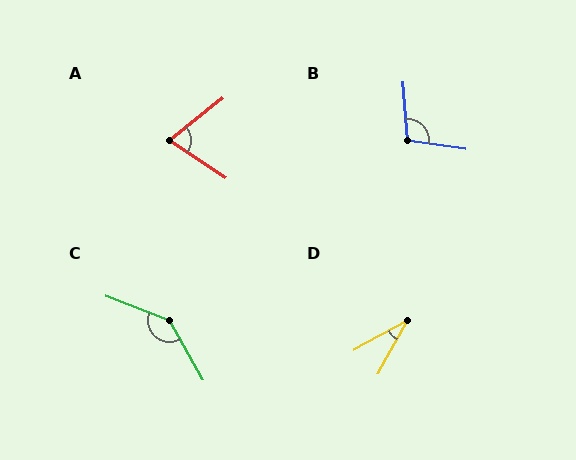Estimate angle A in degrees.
Approximately 72 degrees.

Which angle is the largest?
C, at approximately 140 degrees.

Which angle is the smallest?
D, at approximately 33 degrees.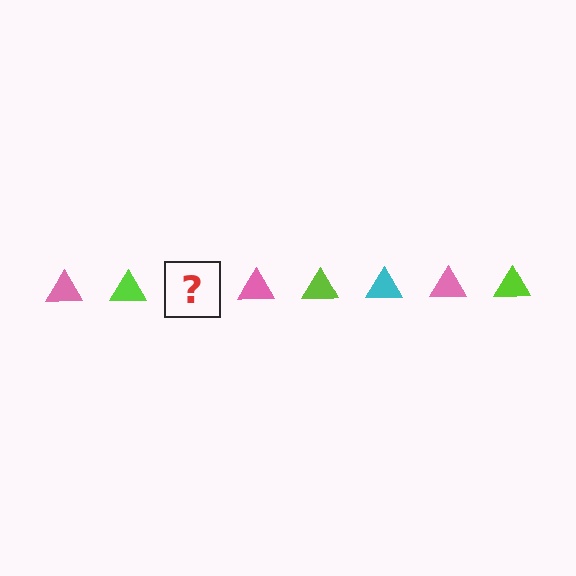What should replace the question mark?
The question mark should be replaced with a cyan triangle.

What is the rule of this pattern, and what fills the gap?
The rule is that the pattern cycles through pink, lime, cyan triangles. The gap should be filled with a cyan triangle.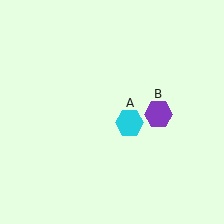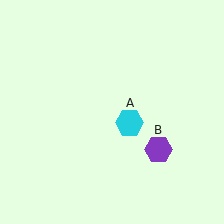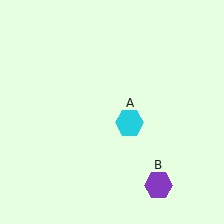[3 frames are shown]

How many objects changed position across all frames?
1 object changed position: purple hexagon (object B).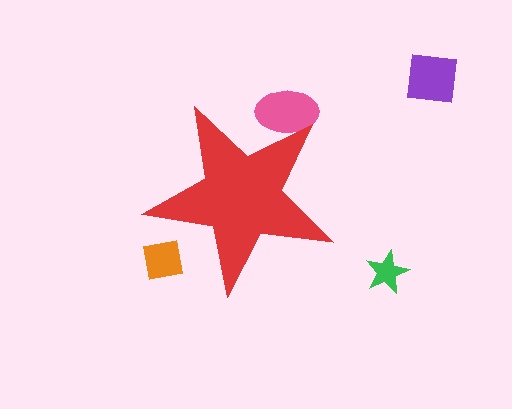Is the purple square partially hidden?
No, the purple square is fully visible.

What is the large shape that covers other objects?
A red star.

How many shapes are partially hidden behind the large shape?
2 shapes are partially hidden.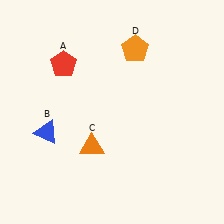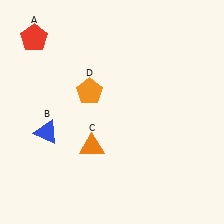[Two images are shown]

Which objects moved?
The objects that moved are: the red pentagon (A), the orange pentagon (D).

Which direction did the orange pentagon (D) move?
The orange pentagon (D) moved left.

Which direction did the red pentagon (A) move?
The red pentagon (A) moved left.